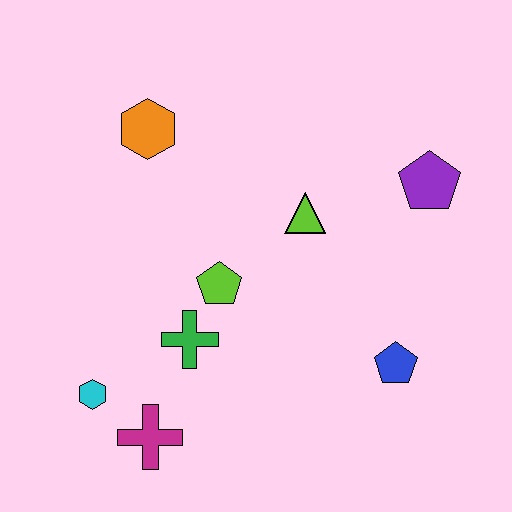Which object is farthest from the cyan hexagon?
The purple pentagon is farthest from the cyan hexagon.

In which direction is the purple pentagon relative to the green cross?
The purple pentagon is to the right of the green cross.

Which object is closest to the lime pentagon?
The green cross is closest to the lime pentagon.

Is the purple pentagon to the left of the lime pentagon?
No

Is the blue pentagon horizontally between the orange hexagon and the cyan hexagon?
No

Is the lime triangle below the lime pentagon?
No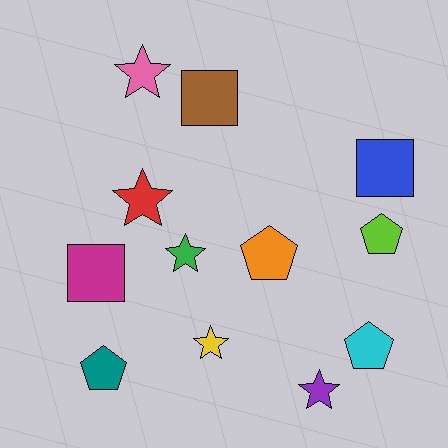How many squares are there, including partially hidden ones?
There are 3 squares.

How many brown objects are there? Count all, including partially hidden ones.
There is 1 brown object.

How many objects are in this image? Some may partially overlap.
There are 12 objects.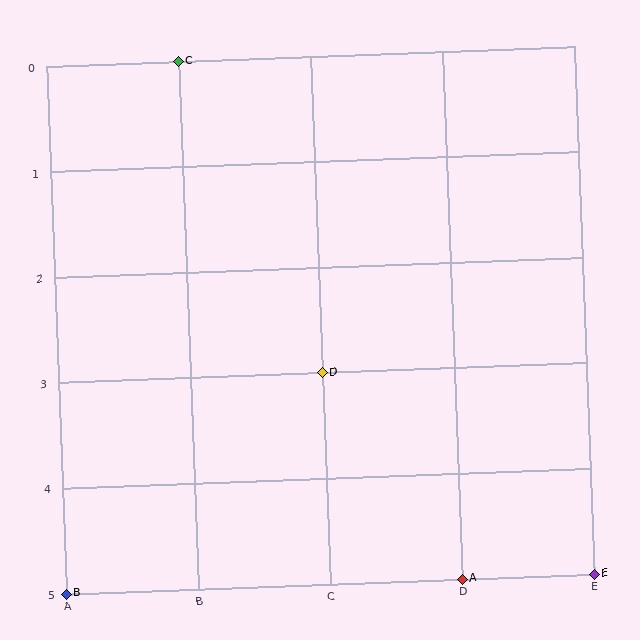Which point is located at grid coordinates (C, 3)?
Point D is at (C, 3).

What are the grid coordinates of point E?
Point E is at grid coordinates (E, 5).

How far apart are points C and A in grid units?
Points C and A are 2 columns and 5 rows apart (about 5.4 grid units diagonally).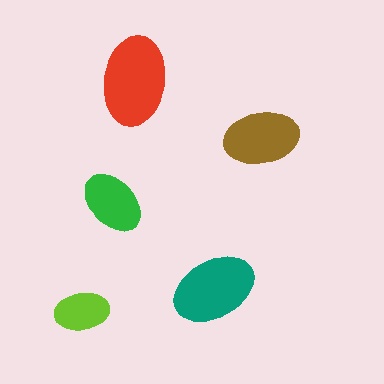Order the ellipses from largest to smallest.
the red one, the teal one, the brown one, the green one, the lime one.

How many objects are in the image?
There are 5 objects in the image.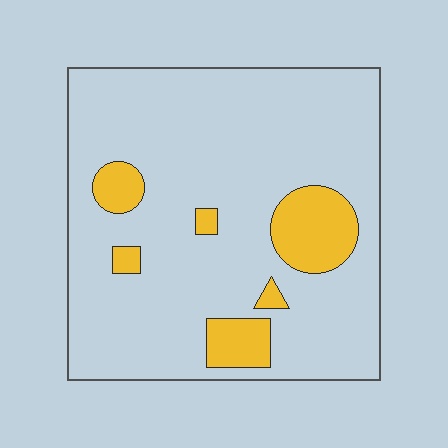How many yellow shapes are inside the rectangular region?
6.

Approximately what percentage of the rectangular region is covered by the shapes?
Approximately 15%.